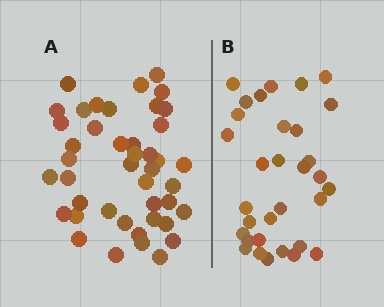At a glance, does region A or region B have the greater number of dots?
Region A (the left region) has more dots.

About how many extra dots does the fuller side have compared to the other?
Region A has roughly 12 or so more dots than region B.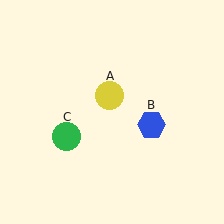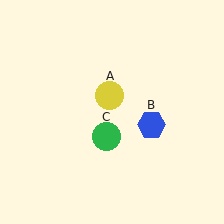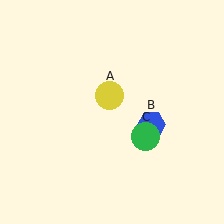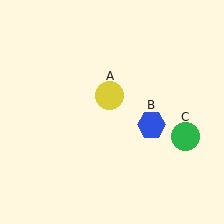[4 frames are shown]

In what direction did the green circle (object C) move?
The green circle (object C) moved right.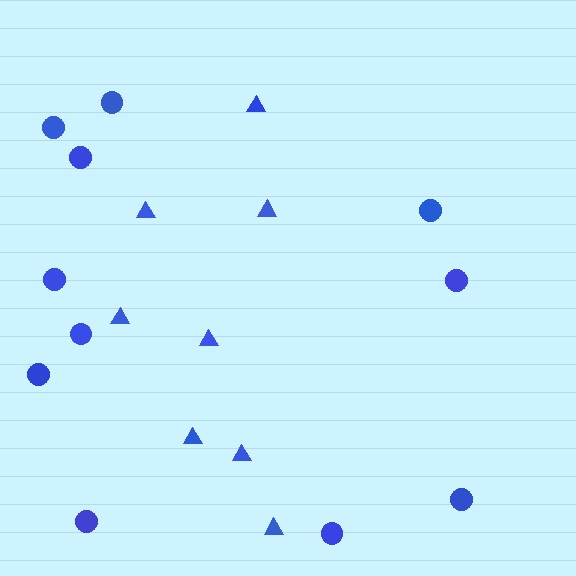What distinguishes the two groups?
There are 2 groups: one group of triangles (8) and one group of circles (11).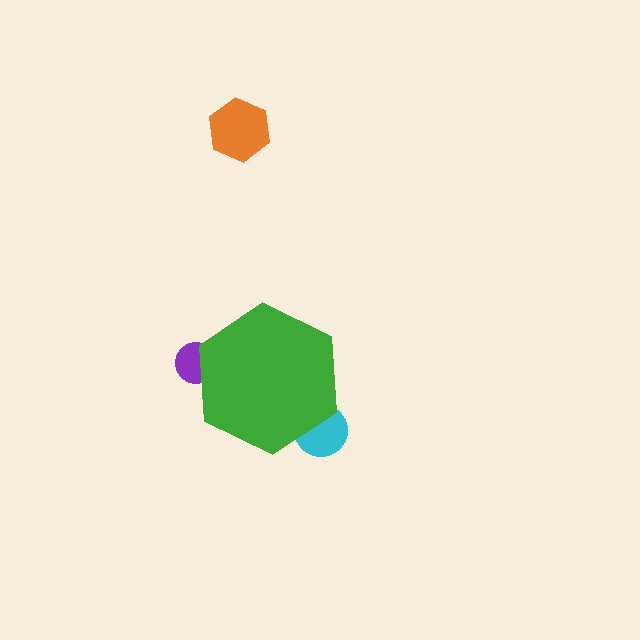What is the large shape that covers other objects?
A green hexagon.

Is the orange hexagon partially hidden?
No, the orange hexagon is fully visible.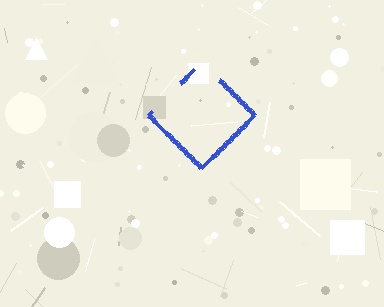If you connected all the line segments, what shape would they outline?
They would outline a diamond.